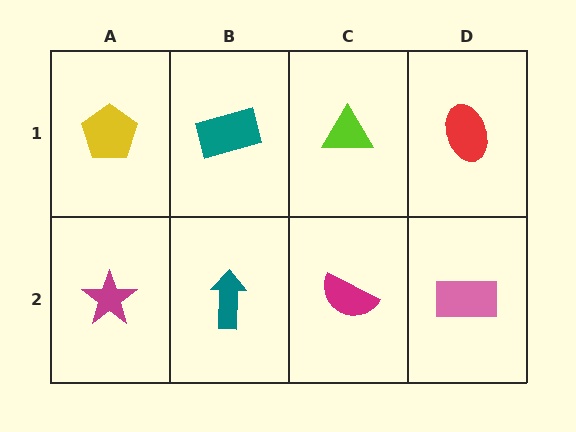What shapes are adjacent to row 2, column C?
A lime triangle (row 1, column C), a teal arrow (row 2, column B), a pink rectangle (row 2, column D).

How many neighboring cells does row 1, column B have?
3.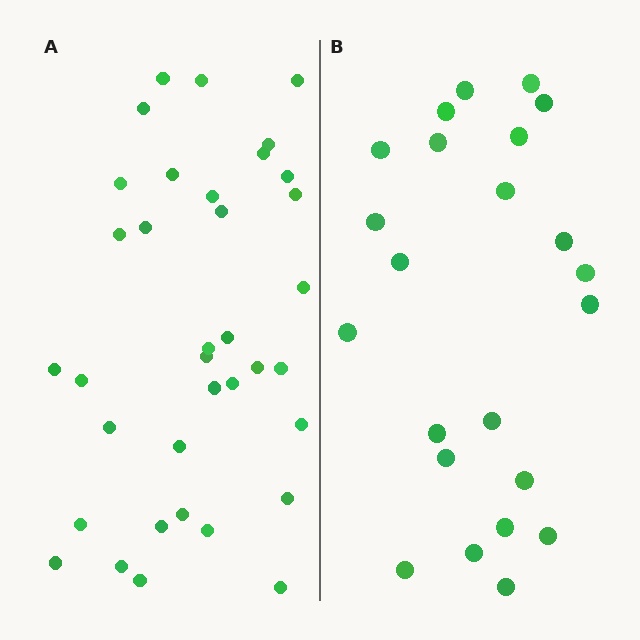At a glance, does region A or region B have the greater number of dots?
Region A (the left region) has more dots.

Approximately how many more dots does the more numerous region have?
Region A has approximately 15 more dots than region B.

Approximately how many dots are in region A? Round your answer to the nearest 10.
About 40 dots. (The exact count is 36, which rounds to 40.)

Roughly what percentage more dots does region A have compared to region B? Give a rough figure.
About 55% more.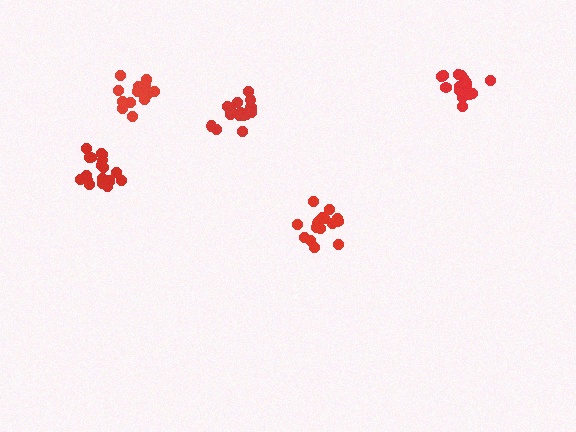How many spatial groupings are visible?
There are 5 spatial groupings.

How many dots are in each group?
Group 1: 20 dots, Group 2: 19 dots, Group 3: 17 dots, Group 4: 17 dots, Group 5: 16 dots (89 total).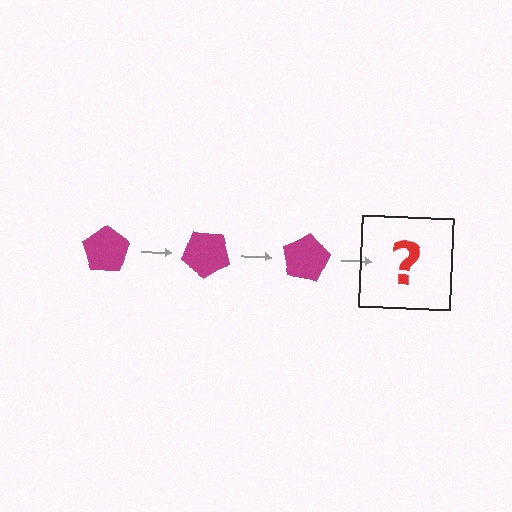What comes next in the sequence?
The next element should be a magenta pentagon rotated 120 degrees.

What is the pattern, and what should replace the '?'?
The pattern is that the pentagon rotates 40 degrees each step. The '?' should be a magenta pentagon rotated 120 degrees.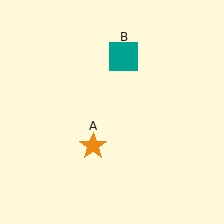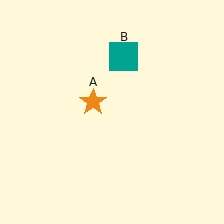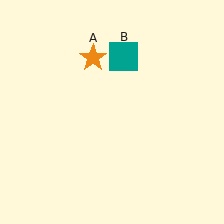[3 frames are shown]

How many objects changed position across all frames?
1 object changed position: orange star (object A).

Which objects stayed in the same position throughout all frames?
Teal square (object B) remained stationary.